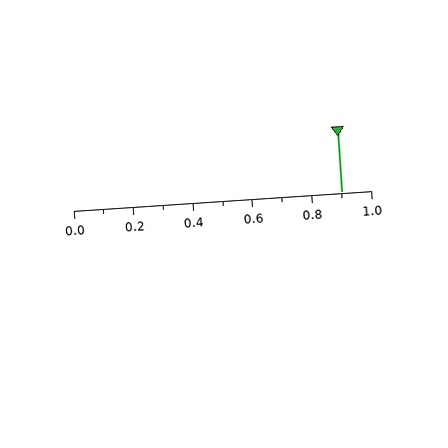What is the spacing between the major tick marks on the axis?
The major ticks are spaced 0.2 apart.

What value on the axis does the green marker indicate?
The marker indicates approximately 0.9.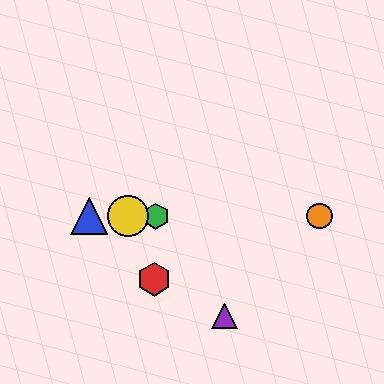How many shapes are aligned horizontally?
4 shapes (the blue triangle, the green hexagon, the yellow circle, the orange circle) are aligned horizontally.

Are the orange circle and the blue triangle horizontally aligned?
Yes, both are at y≈216.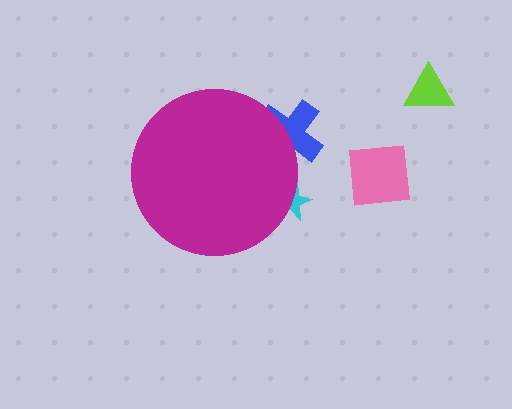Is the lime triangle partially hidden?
No, the lime triangle is fully visible.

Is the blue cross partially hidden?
Yes, the blue cross is partially hidden behind the magenta circle.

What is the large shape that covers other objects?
A magenta circle.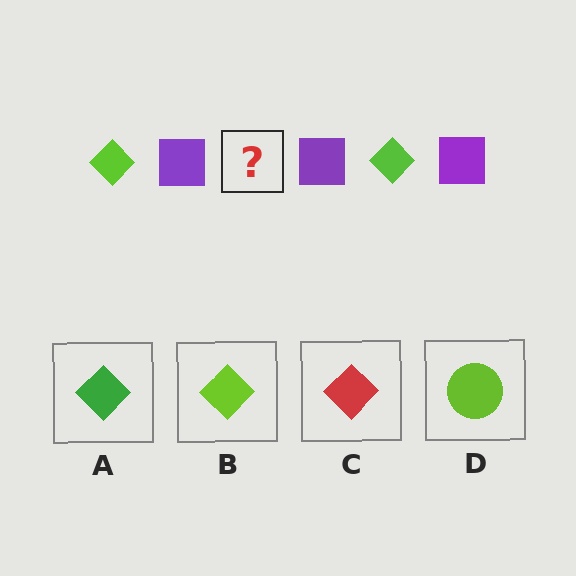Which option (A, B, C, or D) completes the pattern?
B.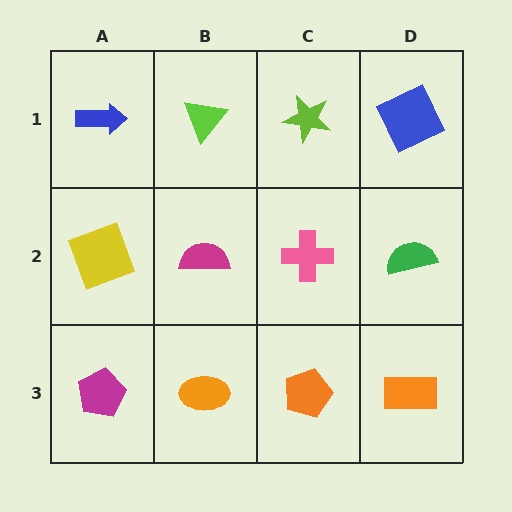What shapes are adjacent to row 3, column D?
A green semicircle (row 2, column D), an orange pentagon (row 3, column C).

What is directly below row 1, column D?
A green semicircle.